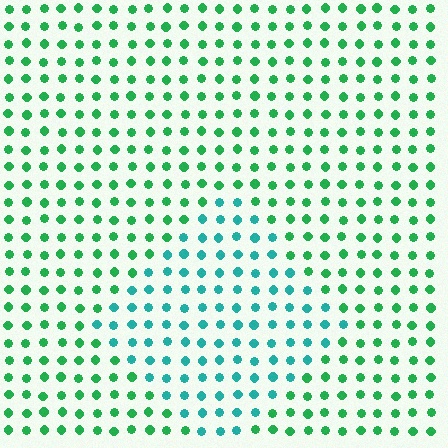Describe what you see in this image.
The image is filled with small green elements in a uniform arrangement. A diamond-shaped region is visible where the elements are tinted to a slightly different hue, forming a subtle color boundary.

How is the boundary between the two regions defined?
The boundary is defined purely by a slight shift in hue (about 37 degrees). Spacing, size, and orientation are identical on both sides.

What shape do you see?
I see a diamond.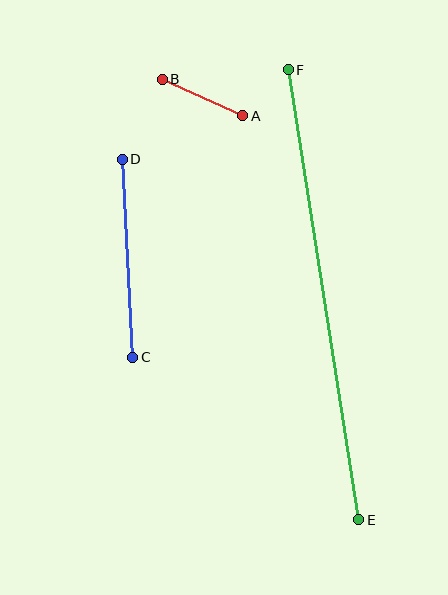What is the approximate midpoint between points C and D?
The midpoint is at approximately (128, 258) pixels.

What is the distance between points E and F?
The distance is approximately 455 pixels.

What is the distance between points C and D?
The distance is approximately 198 pixels.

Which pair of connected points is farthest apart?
Points E and F are farthest apart.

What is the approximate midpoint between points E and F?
The midpoint is at approximately (323, 295) pixels.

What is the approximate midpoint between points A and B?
The midpoint is at approximately (202, 98) pixels.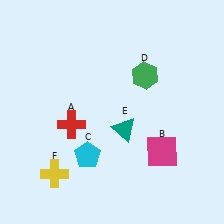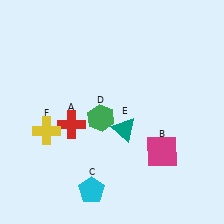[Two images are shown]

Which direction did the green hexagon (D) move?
The green hexagon (D) moved left.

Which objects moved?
The objects that moved are: the cyan pentagon (C), the green hexagon (D), the yellow cross (F).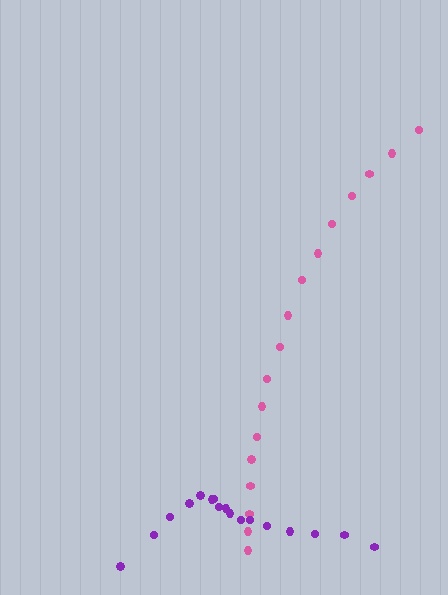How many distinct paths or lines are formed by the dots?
There are 2 distinct paths.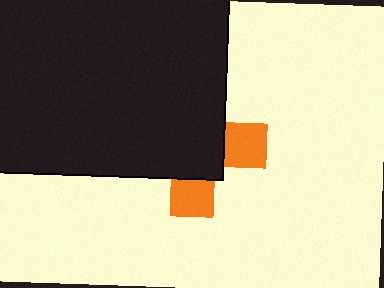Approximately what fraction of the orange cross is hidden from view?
Roughly 68% of the orange cross is hidden behind the black rectangle.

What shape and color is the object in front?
The object in front is a black rectangle.